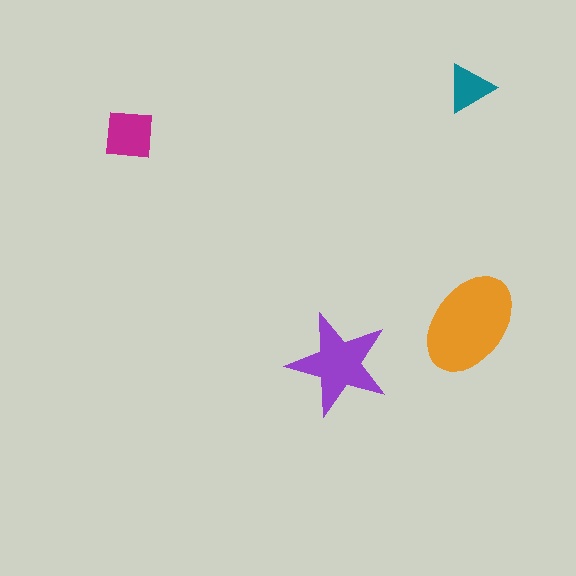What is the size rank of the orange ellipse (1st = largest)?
1st.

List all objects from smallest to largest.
The teal triangle, the magenta square, the purple star, the orange ellipse.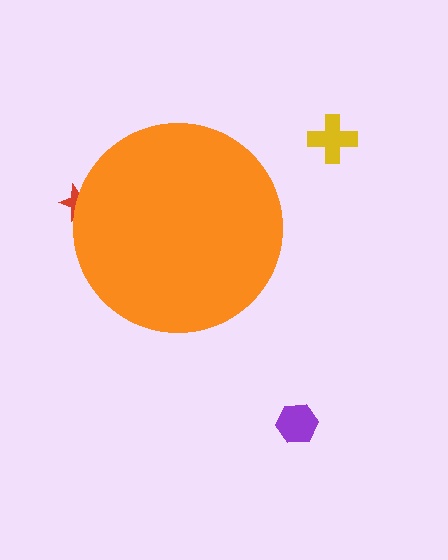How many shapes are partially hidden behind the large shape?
1 shape is partially hidden.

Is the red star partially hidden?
Yes, the red star is partially hidden behind the orange circle.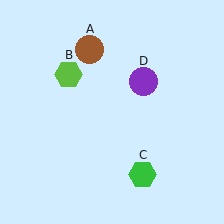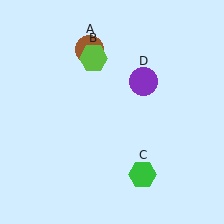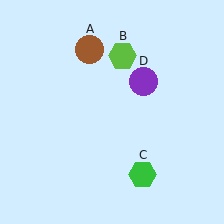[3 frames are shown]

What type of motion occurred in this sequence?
The lime hexagon (object B) rotated clockwise around the center of the scene.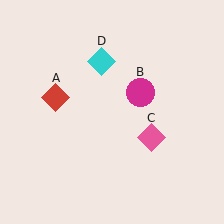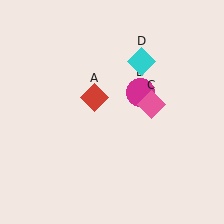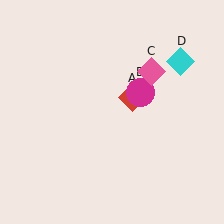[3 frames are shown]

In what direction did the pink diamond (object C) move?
The pink diamond (object C) moved up.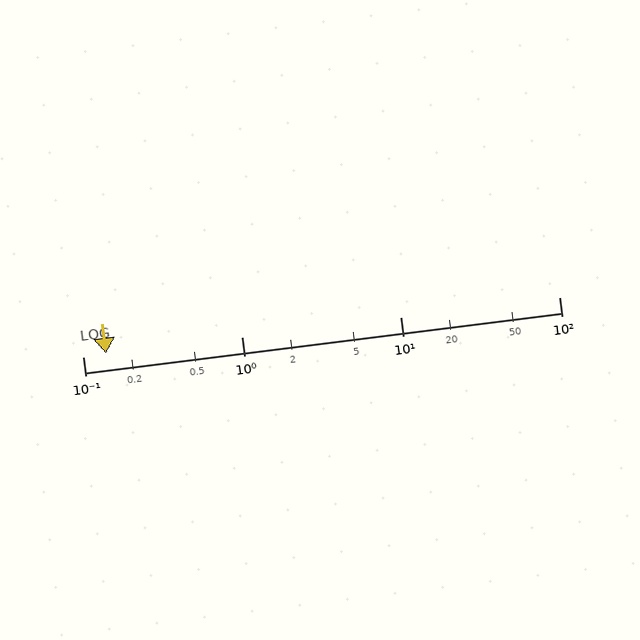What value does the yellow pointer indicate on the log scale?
The pointer indicates approximately 0.14.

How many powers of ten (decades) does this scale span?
The scale spans 3 decades, from 0.1 to 100.